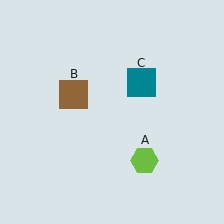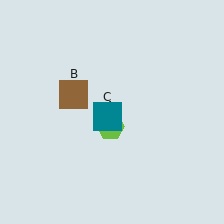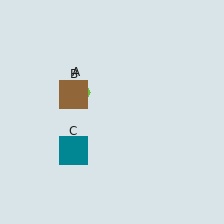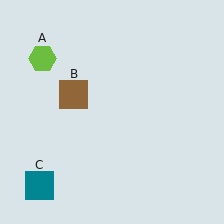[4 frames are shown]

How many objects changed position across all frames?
2 objects changed position: lime hexagon (object A), teal square (object C).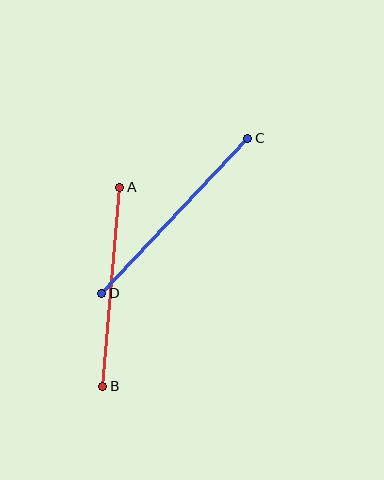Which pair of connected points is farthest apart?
Points C and D are farthest apart.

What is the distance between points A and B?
The distance is approximately 200 pixels.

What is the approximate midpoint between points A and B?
The midpoint is at approximately (111, 287) pixels.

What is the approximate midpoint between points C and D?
The midpoint is at approximately (175, 216) pixels.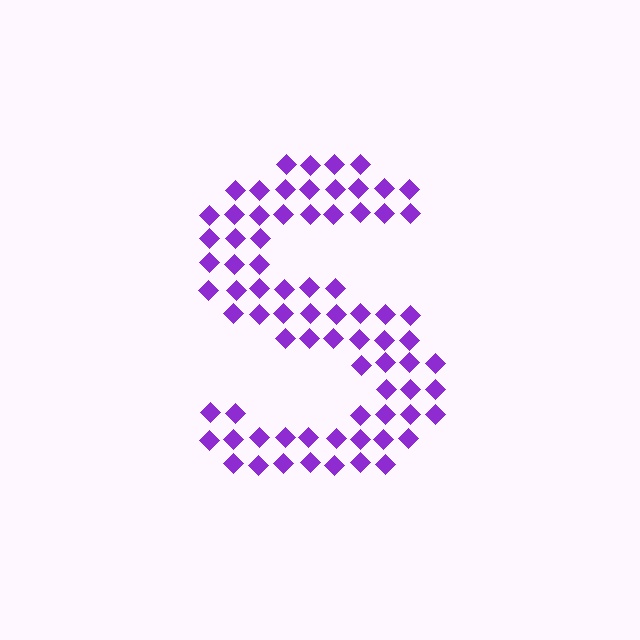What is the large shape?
The large shape is the letter S.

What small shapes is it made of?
It is made of small diamonds.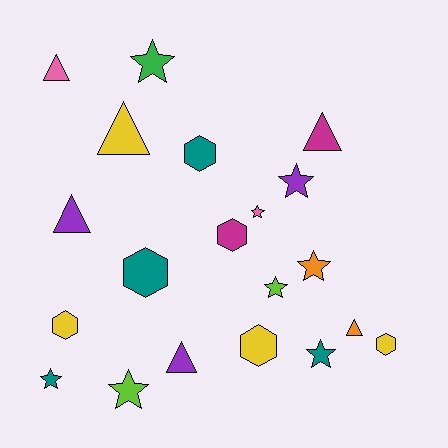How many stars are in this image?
There are 8 stars.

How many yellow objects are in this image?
There are 4 yellow objects.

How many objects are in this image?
There are 20 objects.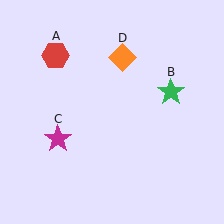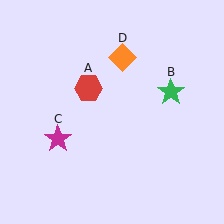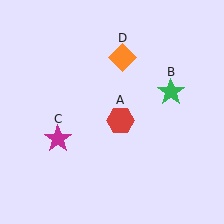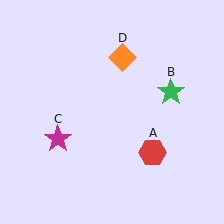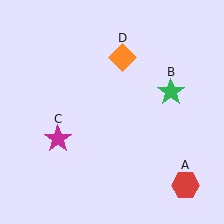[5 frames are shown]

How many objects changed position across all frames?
1 object changed position: red hexagon (object A).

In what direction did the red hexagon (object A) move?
The red hexagon (object A) moved down and to the right.